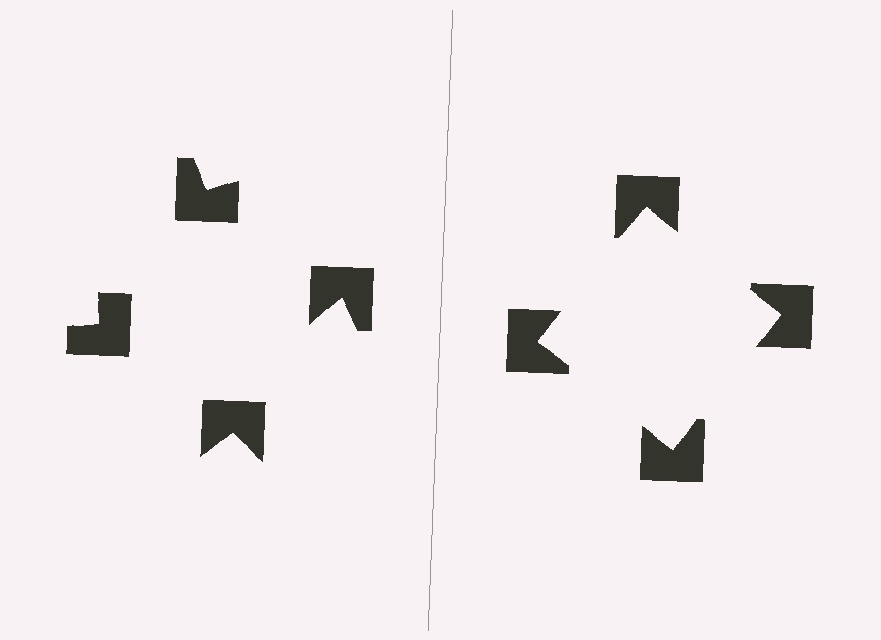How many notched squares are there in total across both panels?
8 — 4 on each side.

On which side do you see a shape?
An illusory square appears on the right side. On the left side the wedge cuts are rotated, so no coherent shape forms.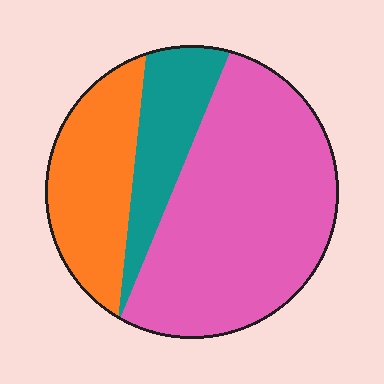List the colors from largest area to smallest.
From largest to smallest: pink, orange, teal.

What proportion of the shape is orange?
Orange takes up about one quarter (1/4) of the shape.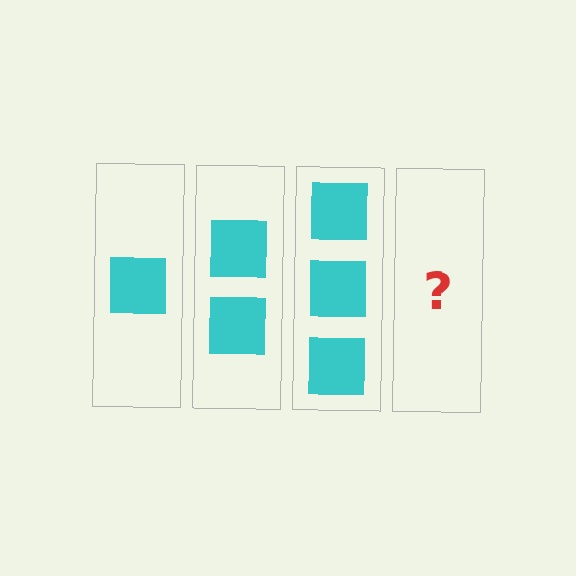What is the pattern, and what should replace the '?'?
The pattern is that each step adds one more square. The '?' should be 4 squares.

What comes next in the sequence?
The next element should be 4 squares.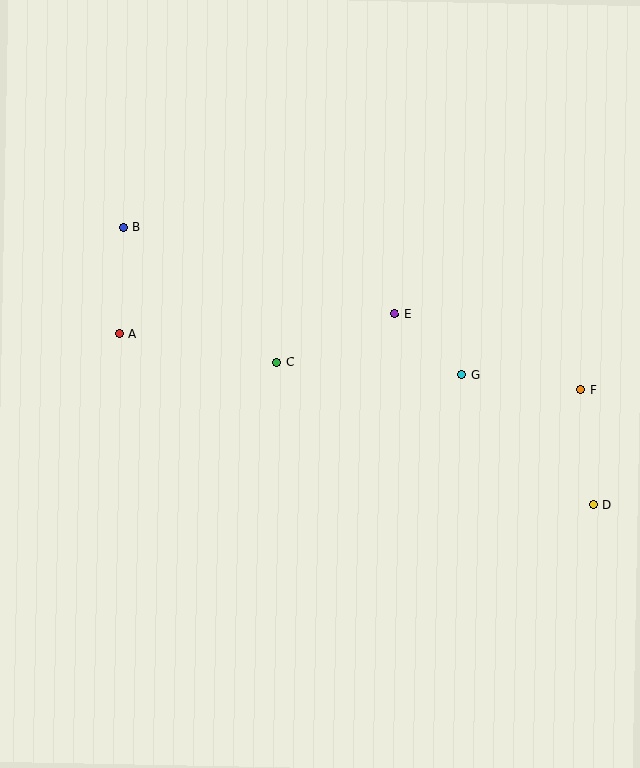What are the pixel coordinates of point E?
Point E is at (395, 314).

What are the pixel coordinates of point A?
Point A is at (119, 334).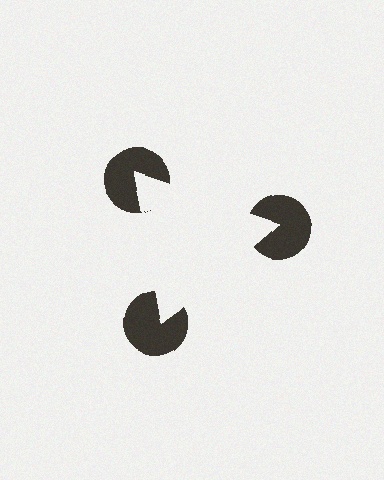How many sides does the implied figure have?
3 sides.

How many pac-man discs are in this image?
There are 3 — one at each vertex of the illusory triangle.